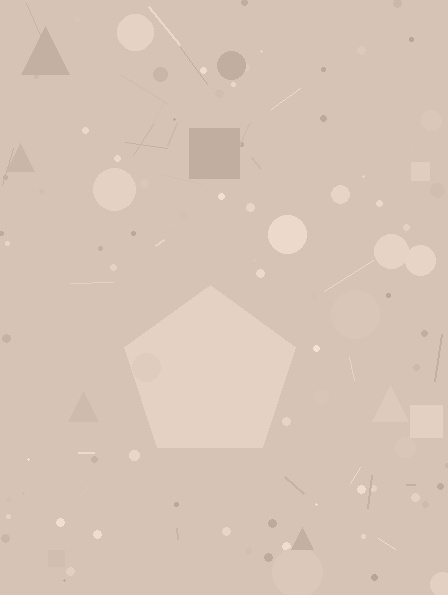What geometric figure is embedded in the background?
A pentagon is embedded in the background.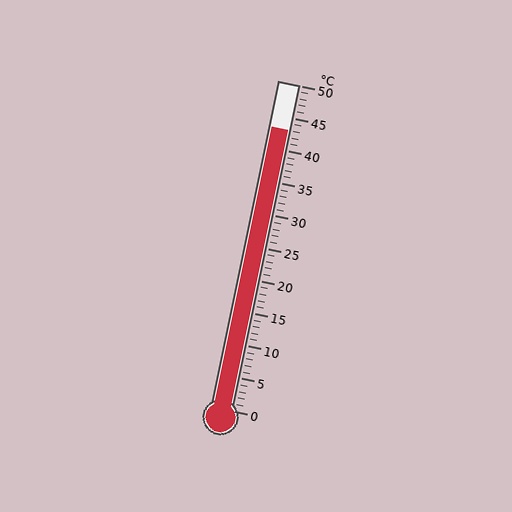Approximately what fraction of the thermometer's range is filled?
The thermometer is filled to approximately 85% of its range.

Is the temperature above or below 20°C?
The temperature is above 20°C.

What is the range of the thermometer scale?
The thermometer scale ranges from 0°C to 50°C.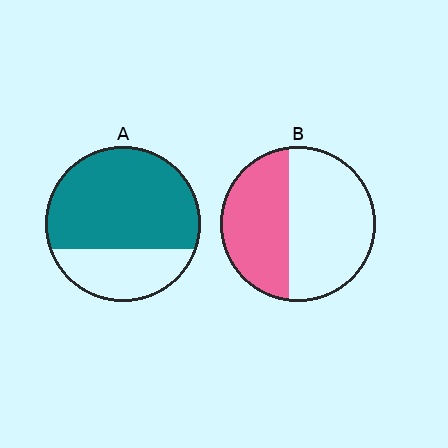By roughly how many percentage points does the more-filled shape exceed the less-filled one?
By roughly 25 percentage points (A over B).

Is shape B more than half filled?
No.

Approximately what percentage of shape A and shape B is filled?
A is approximately 70% and B is approximately 45%.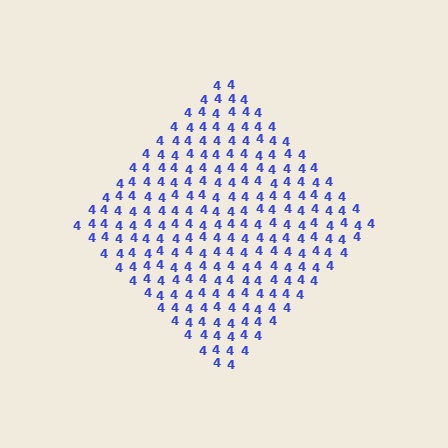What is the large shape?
The large shape is a diamond.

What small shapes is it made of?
It is made of small digit 4's.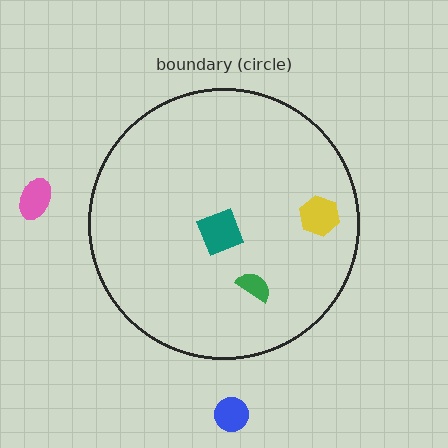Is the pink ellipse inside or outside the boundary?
Outside.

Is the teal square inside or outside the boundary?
Inside.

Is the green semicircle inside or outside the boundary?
Inside.